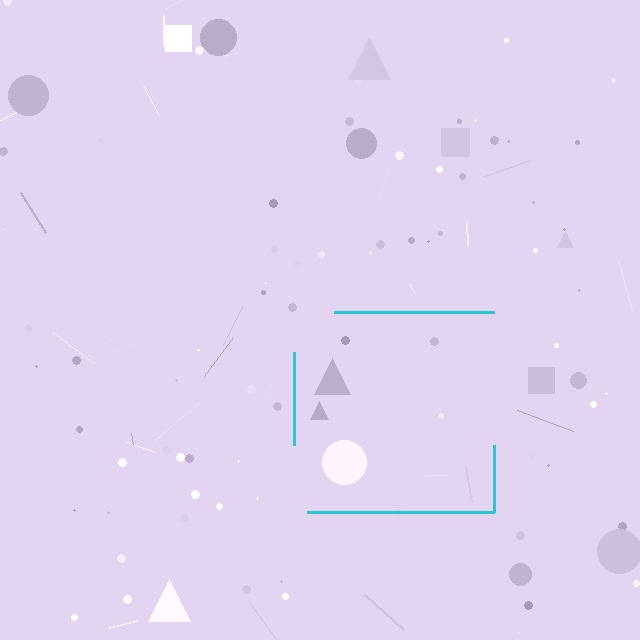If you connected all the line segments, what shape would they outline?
They would outline a square.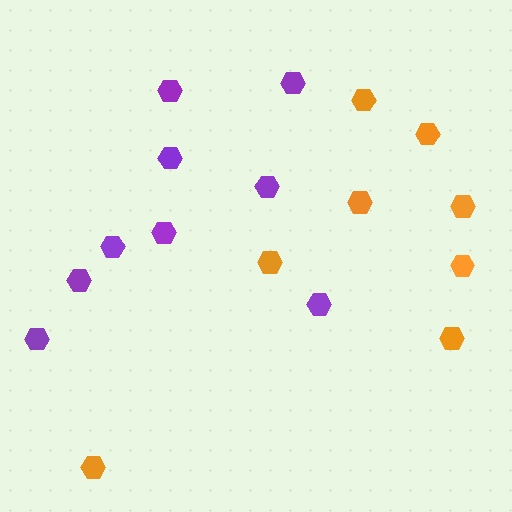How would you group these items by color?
There are 2 groups: one group of orange hexagons (8) and one group of purple hexagons (9).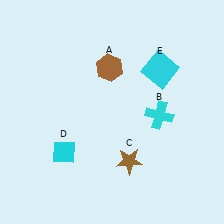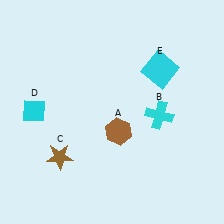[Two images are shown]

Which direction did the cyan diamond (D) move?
The cyan diamond (D) moved up.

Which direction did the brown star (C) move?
The brown star (C) moved left.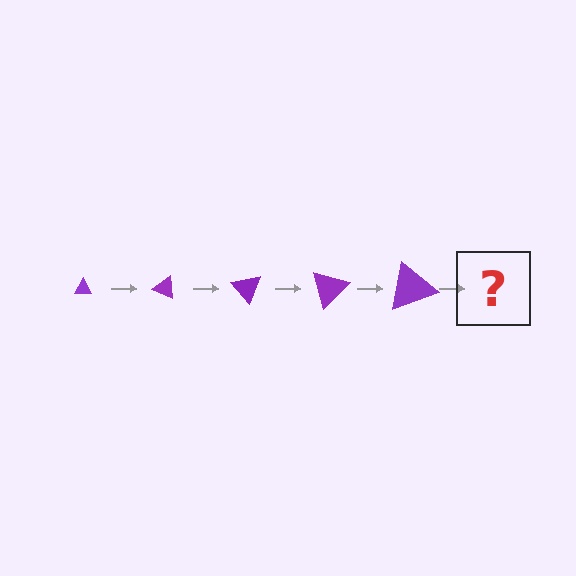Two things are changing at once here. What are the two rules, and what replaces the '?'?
The two rules are that the triangle grows larger each step and it rotates 25 degrees each step. The '?' should be a triangle, larger than the previous one and rotated 125 degrees from the start.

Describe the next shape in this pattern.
It should be a triangle, larger than the previous one and rotated 125 degrees from the start.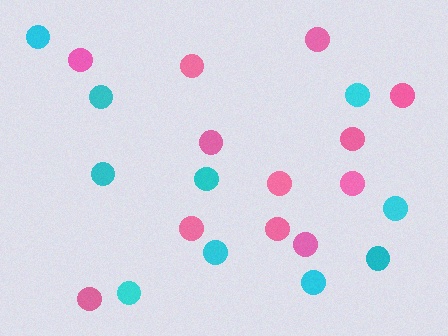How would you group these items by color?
There are 2 groups: one group of cyan circles (10) and one group of pink circles (12).